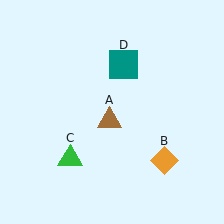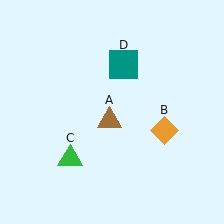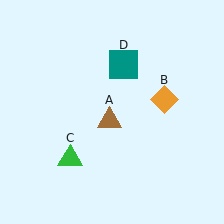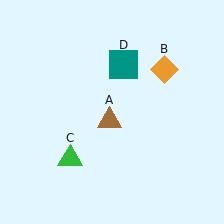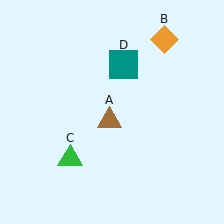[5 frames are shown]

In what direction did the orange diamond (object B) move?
The orange diamond (object B) moved up.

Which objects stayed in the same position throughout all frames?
Brown triangle (object A) and green triangle (object C) and teal square (object D) remained stationary.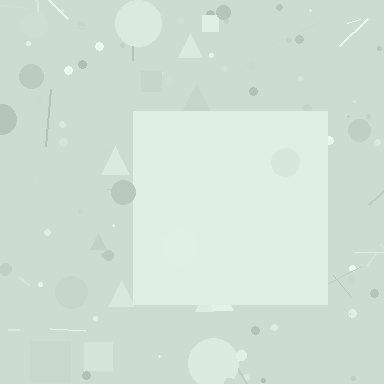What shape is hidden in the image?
A square is hidden in the image.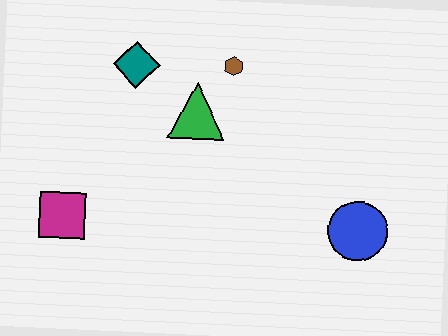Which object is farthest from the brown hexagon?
The magenta square is farthest from the brown hexagon.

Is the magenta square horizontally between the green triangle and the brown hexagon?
No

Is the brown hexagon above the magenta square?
Yes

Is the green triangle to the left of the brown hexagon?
Yes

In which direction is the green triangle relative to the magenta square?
The green triangle is to the right of the magenta square.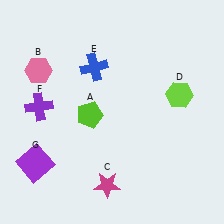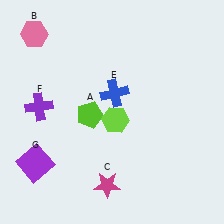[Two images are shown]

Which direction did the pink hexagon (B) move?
The pink hexagon (B) moved up.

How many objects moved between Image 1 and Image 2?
3 objects moved between the two images.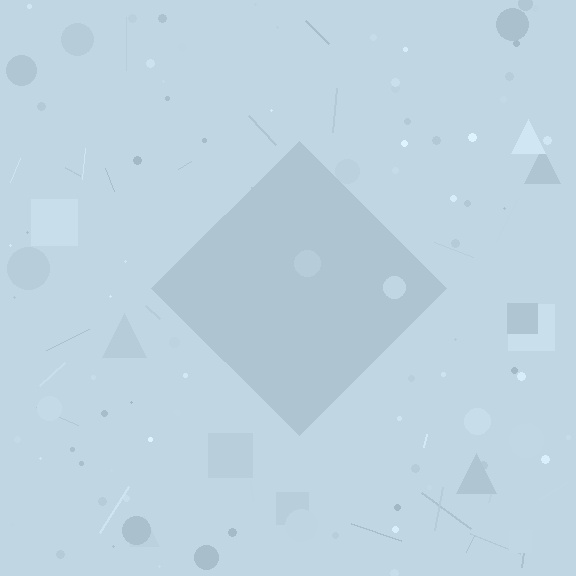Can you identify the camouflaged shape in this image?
The camouflaged shape is a diamond.